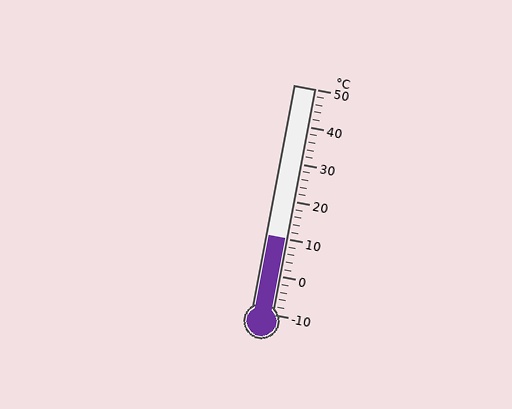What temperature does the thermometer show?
The thermometer shows approximately 10°C.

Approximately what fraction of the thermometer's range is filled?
The thermometer is filled to approximately 35% of its range.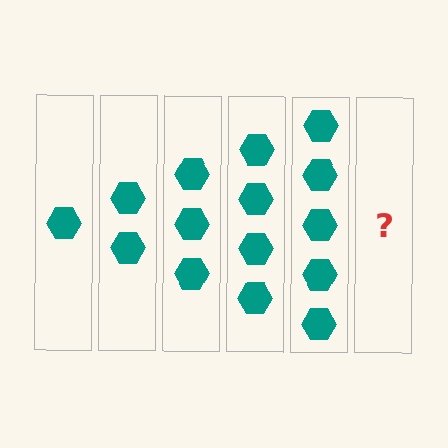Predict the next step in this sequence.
The next step is 6 hexagons.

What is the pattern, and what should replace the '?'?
The pattern is that each step adds one more hexagon. The '?' should be 6 hexagons.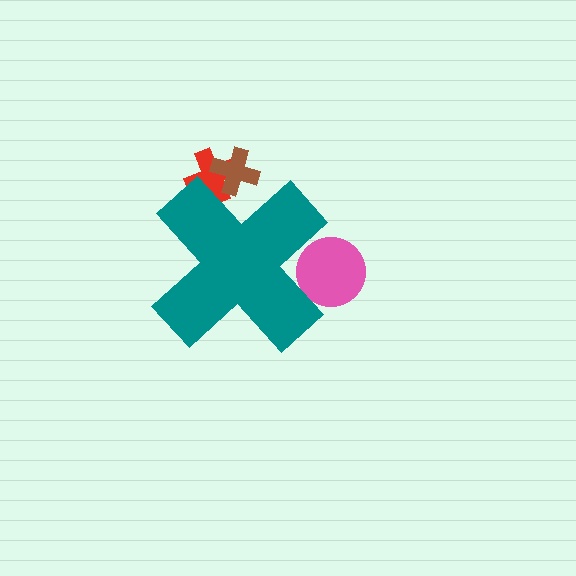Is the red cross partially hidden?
Yes, the red cross is partially hidden behind the teal cross.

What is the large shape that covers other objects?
A teal cross.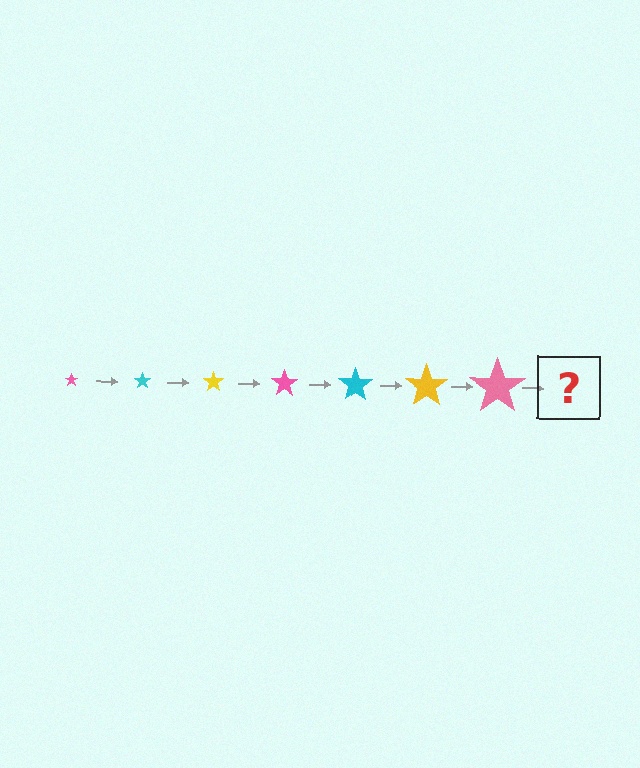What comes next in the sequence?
The next element should be a cyan star, larger than the previous one.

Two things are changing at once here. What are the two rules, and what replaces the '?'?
The two rules are that the star grows larger each step and the color cycles through pink, cyan, and yellow. The '?' should be a cyan star, larger than the previous one.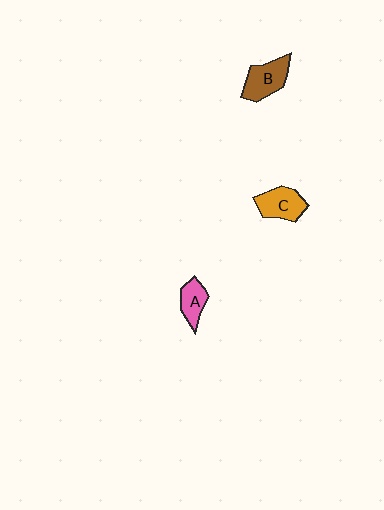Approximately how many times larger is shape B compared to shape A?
Approximately 1.5 times.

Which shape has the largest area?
Shape B (brown).